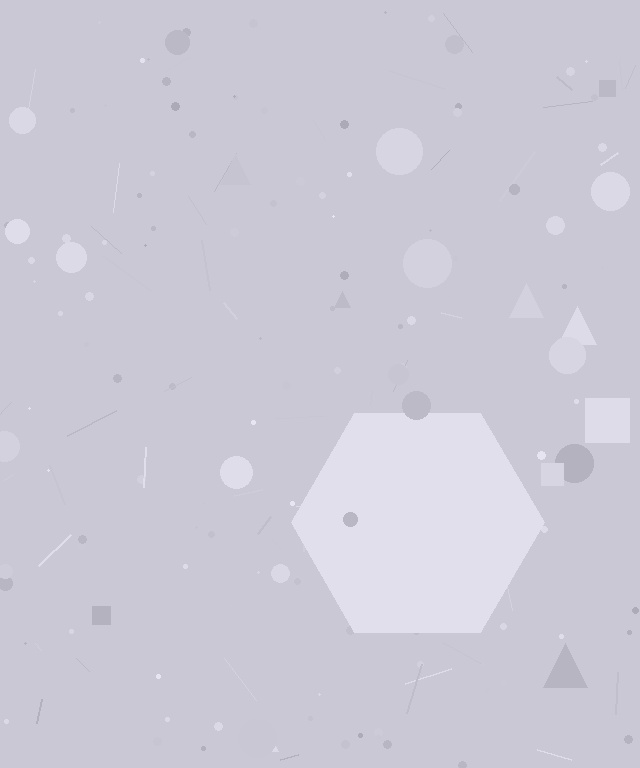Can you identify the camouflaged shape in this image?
The camouflaged shape is a hexagon.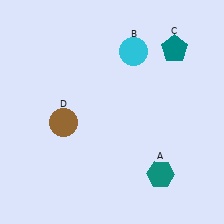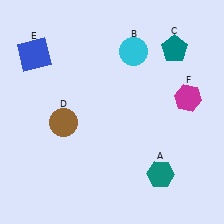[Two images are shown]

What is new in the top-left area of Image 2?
A blue square (E) was added in the top-left area of Image 2.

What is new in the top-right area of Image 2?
A magenta hexagon (F) was added in the top-right area of Image 2.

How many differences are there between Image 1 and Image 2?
There are 2 differences between the two images.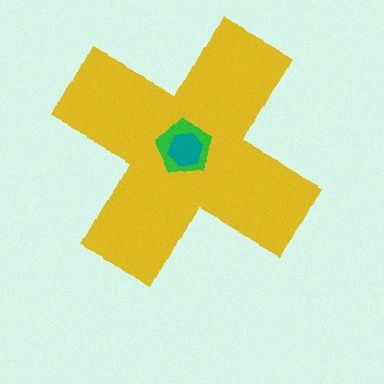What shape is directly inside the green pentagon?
The teal hexagon.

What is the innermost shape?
The teal hexagon.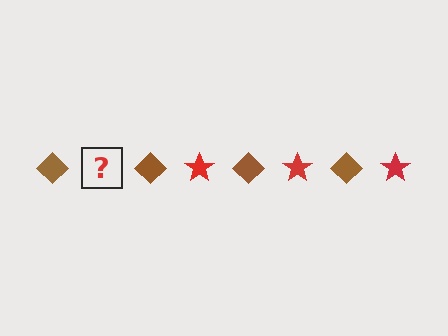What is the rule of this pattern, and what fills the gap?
The rule is that the pattern alternates between brown diamond and red star. The gap should be filled with a red star.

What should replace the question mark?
The question mark should be replaced with a red star.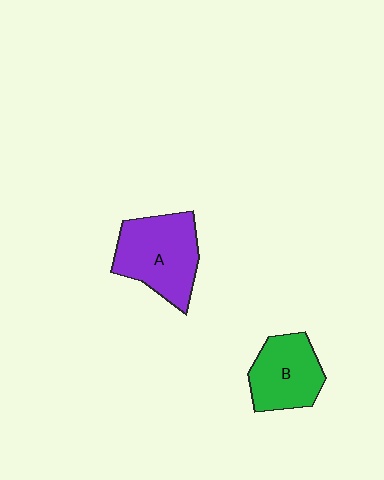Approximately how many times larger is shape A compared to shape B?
Approximately 1.3 times.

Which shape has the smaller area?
Shape B (green).